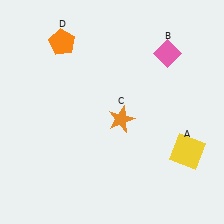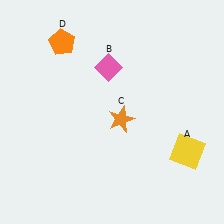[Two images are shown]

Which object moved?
The pink diamond (B) moved left.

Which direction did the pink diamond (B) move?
The pink diamond (B) moved left.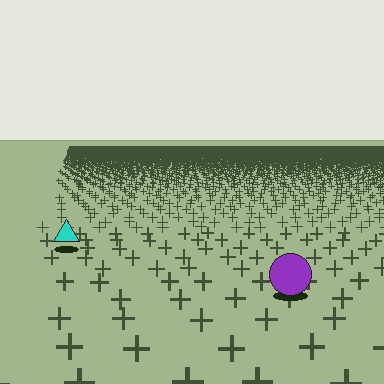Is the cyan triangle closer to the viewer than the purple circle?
No. The purple circle is closer — you can tell from the texture gradient: the ground texture is coarser near it.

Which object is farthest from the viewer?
The cyan triangle is farthest from the viewer. It appears smaller and the ground texture around it is denser.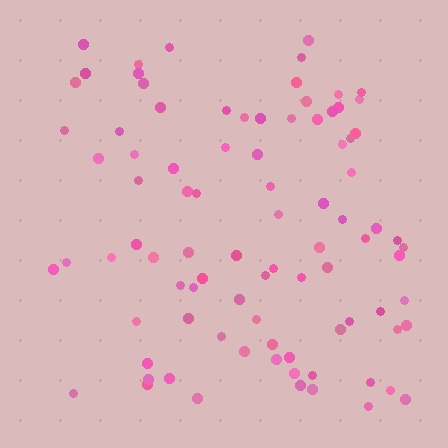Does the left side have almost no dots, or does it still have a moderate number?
Still a moderate number, just noticeably fewer than the right.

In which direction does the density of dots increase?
From left to right, with the right side densest.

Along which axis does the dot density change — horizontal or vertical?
Horizontal.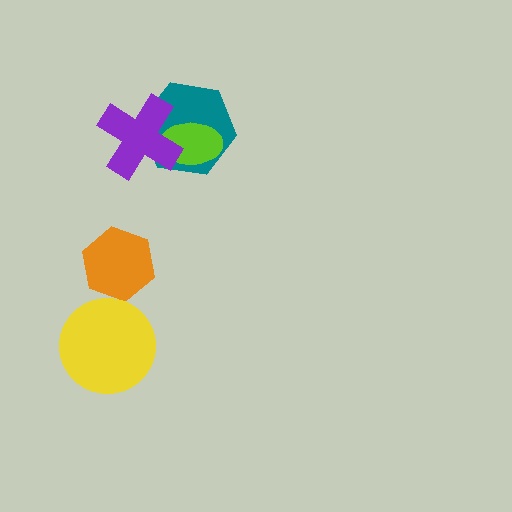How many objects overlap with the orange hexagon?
0 objects overlap with the orange hexagon.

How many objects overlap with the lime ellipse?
2 objects overlap with the lime ellipse.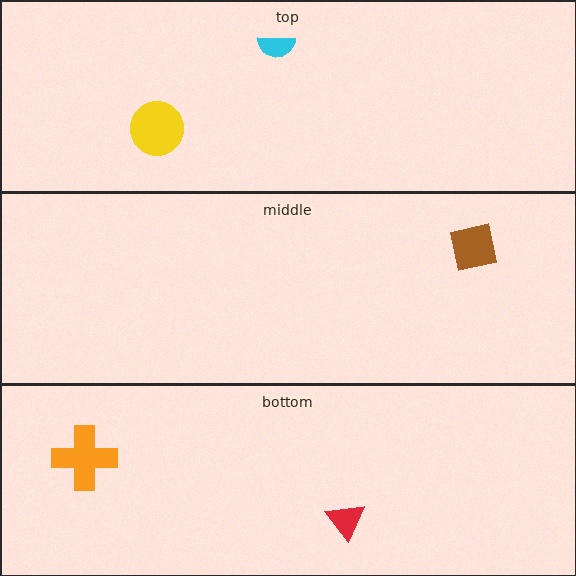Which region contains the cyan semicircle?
The top region.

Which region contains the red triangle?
The bottom region.